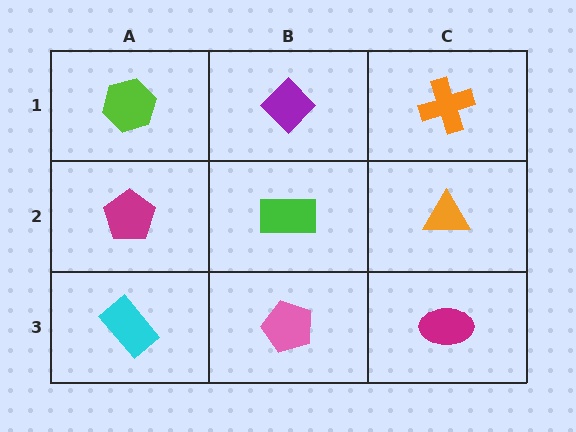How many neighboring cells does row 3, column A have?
2.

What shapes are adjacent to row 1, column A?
A magenta pentagon (row 2, column A), a purple diamond (row 1, column B).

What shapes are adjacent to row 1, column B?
A green rectangle (row 2, column B), a lime hexagon (row 1, column A), an orange cross (row 1, column C).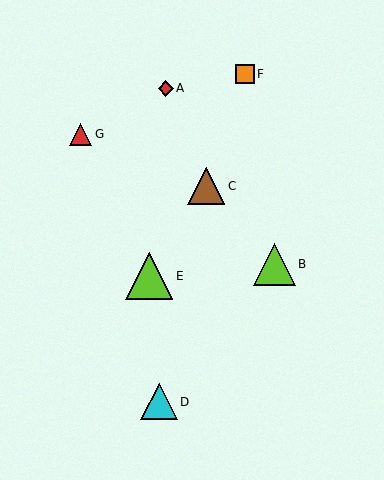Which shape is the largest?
The lime triangle (labeled E) is the largest.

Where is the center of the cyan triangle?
The center of the cyan triangle is at (159, 402).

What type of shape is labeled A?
Shape A is a red diamond.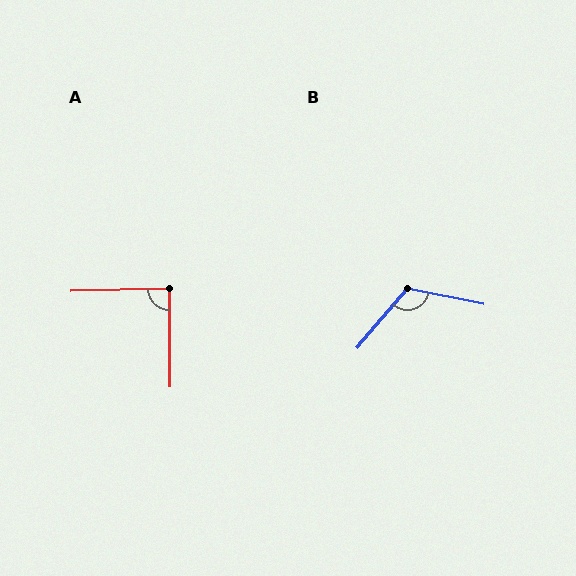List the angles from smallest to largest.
A (89°), B (119°).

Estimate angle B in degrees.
Approximately 119 degrees.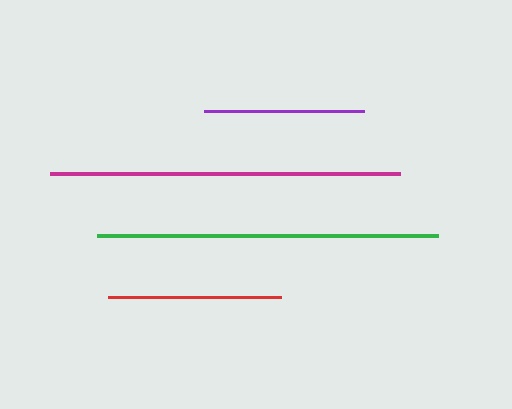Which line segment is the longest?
The magenta line is the longest at approximately 350 pixels.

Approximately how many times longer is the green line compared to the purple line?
The green line is approximately 2.1 times the length of the purple line.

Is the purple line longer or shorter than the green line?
The green line is longer than the purple line.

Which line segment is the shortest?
The purple line is the shortest at approximately 160 pixels.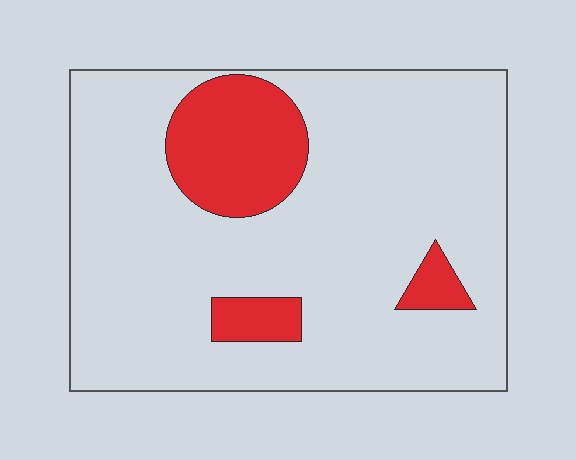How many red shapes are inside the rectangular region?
3.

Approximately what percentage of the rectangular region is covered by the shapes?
Approximately 15%.